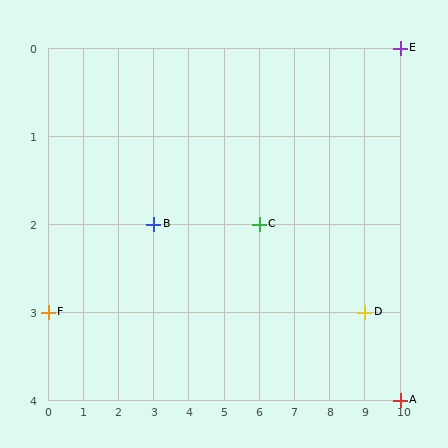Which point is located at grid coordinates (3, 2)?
Point B is at (3, 2).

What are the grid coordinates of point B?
Point B is at grid coordinates (3, 2).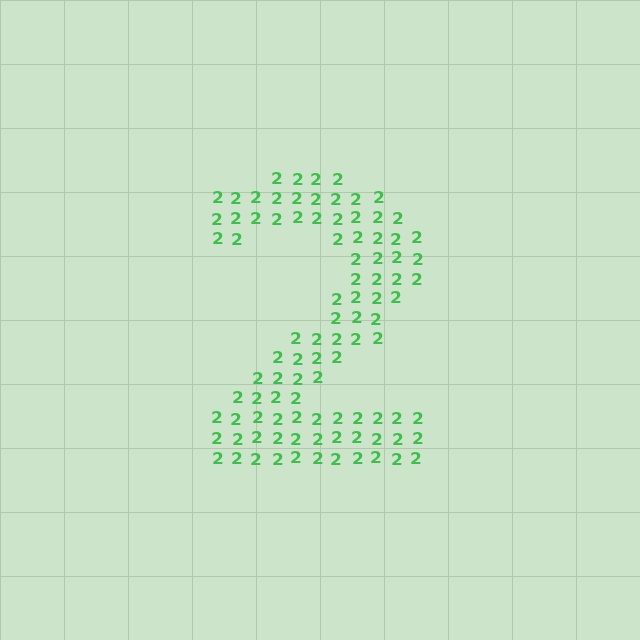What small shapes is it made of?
It is made of small digit 2's.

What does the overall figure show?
The overall figure shows the digit 2.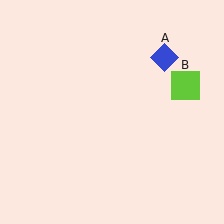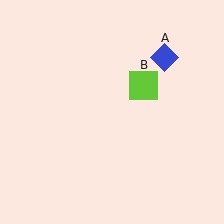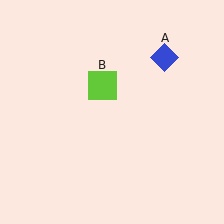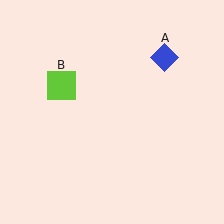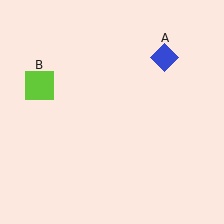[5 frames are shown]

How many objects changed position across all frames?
1 object changed position: lime square (object B).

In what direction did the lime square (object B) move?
The lime square (object B) moved left.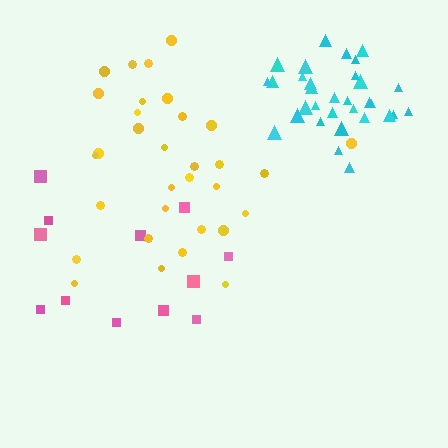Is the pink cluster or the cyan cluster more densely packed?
Cyan.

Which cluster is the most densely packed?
Cyan.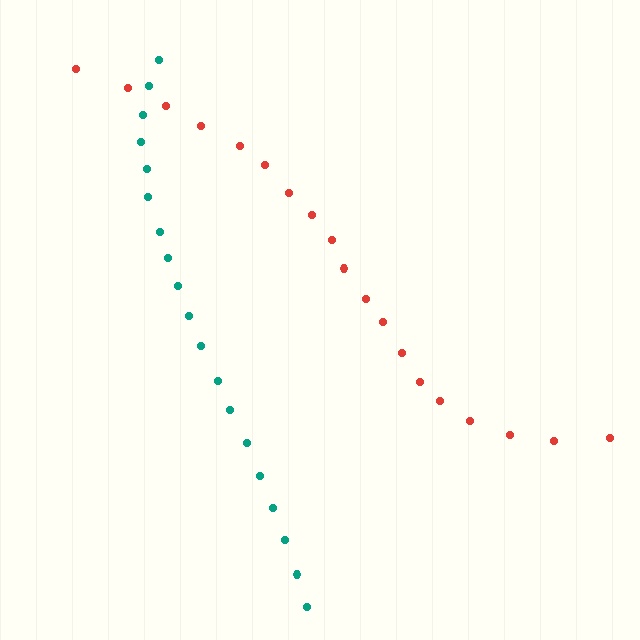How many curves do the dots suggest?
There are 2 distinct paths.